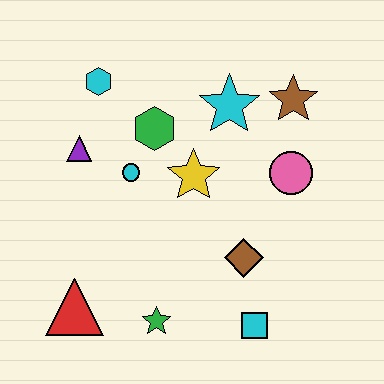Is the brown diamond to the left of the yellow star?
No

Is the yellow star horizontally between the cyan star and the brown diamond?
No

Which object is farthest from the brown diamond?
The cyan hexagon is farthest from the brown diamond.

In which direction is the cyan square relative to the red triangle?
The cyan square is to the right of the red triangle.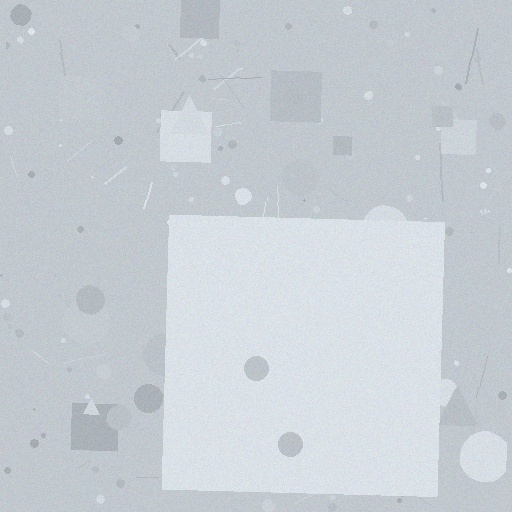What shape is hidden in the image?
A square is hidden in the image.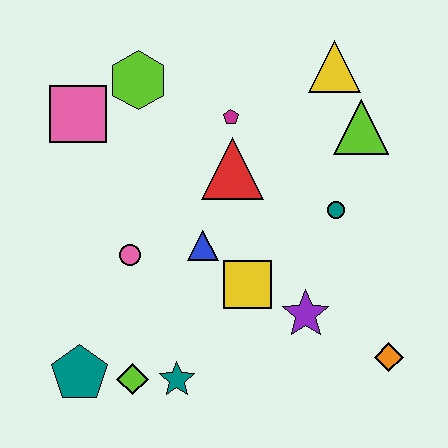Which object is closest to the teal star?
The lime diamond is closest to the teal star.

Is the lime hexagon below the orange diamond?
No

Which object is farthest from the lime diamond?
The yellow triangle is farthest from the lime diamond.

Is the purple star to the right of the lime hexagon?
Yes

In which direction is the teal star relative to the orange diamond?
The teal star is to the left of the orange diamond.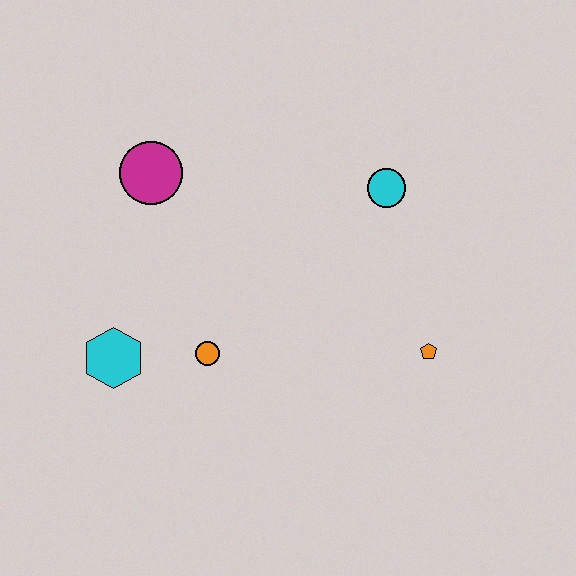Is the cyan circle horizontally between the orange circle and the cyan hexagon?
No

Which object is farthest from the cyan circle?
The cyan hexagon is farthest from the cyan circle.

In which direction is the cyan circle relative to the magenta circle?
The cyan circle is to the right of the magenta circle.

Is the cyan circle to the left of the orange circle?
No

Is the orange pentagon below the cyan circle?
Yes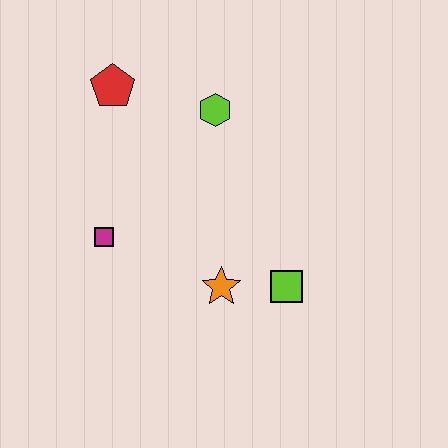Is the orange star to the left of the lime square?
Yes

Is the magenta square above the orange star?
Yes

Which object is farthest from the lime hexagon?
The lime square is farthest from the lime hexagon.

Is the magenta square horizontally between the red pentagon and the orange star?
No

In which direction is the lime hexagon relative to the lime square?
The lime hexagon is above the lime square.